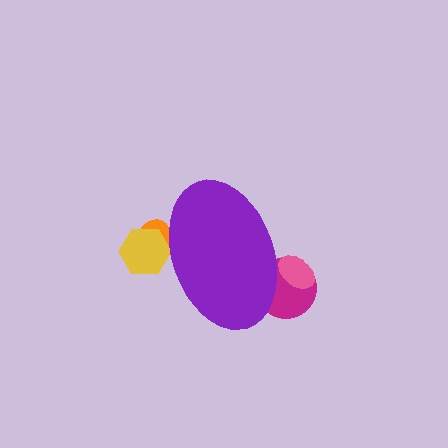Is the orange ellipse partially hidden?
Yes, the orange ellipse is partially hidden behind the purple ellipse.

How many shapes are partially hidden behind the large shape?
4 shapes are partially hidden.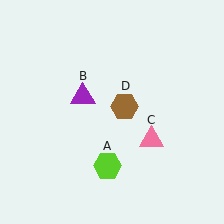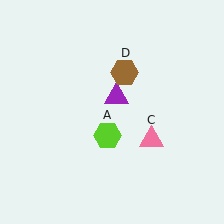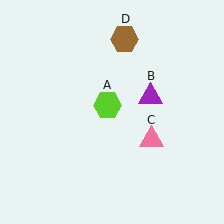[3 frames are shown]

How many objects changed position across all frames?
3 objects changed position: lime hexagon (object A), purple triangle (object B), brown hexagon (object D).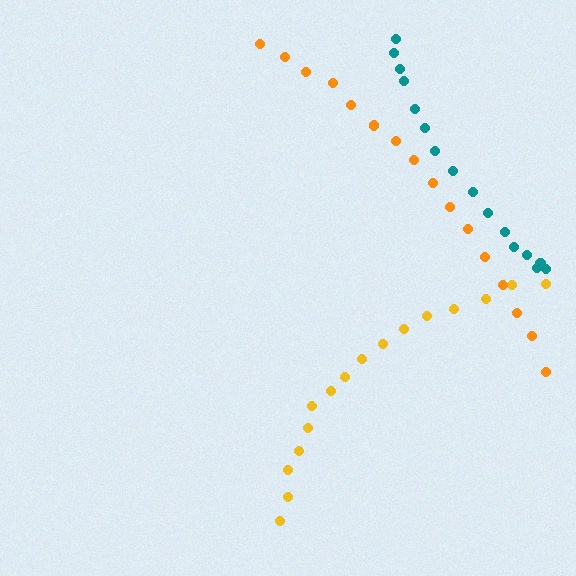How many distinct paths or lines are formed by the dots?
There are 3 distinct paths.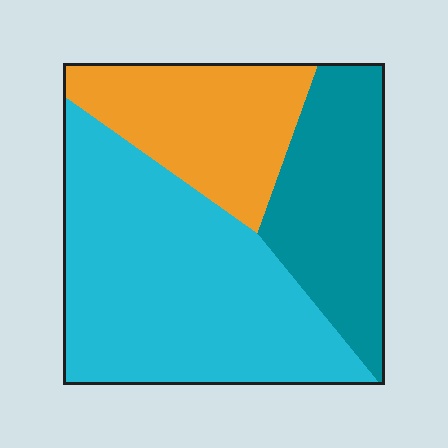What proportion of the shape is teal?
Teal takes up about one quarter (1/4) of the shape.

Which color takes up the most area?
Cyan, at roughly 50%.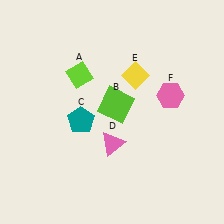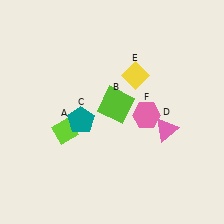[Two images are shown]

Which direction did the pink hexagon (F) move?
The pink hexagon (F) moved left.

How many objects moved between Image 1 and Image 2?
3 objects moved between the two images.